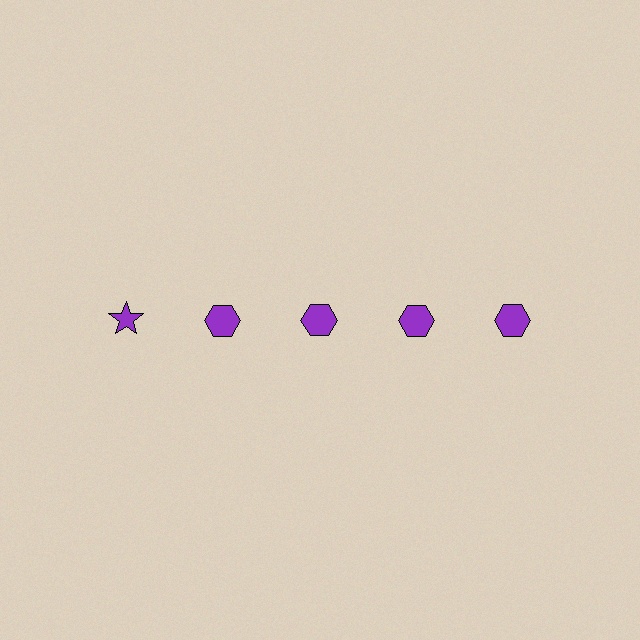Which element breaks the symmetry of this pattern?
The purple star in the top row, leftmost column breaks the symmetry. All other shapes are purple hexagons.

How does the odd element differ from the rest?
It has a different shape: star instead of hexagon.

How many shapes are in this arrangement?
There are 5 shapes arranged in a grid pattern.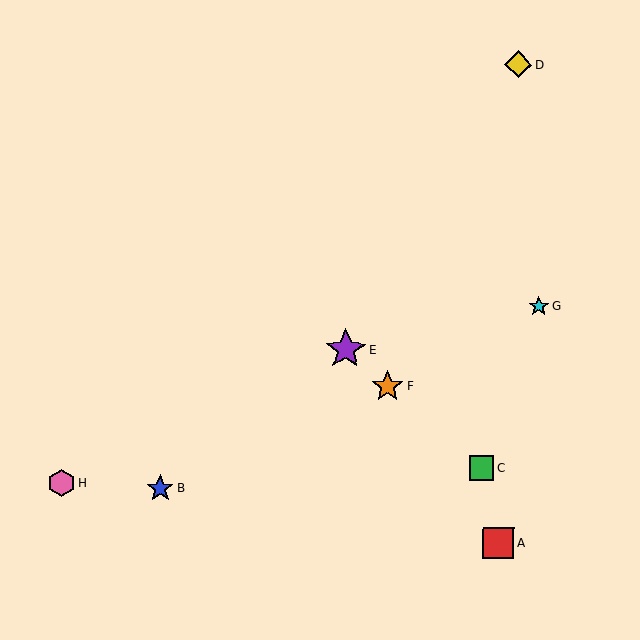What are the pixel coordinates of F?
Object F is at (388, 386).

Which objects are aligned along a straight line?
Objects C, E, F are aligned along a straight line.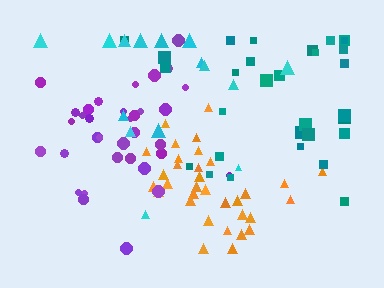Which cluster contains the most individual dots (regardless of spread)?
Purple (35).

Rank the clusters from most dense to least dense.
orange, purple, teal, cyan.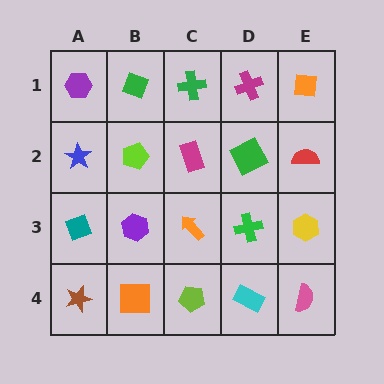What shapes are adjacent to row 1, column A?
A blue star (row 2, column A), a green diamond (row 1, column B).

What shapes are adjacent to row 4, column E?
A yellow hexagon (row 3, column E), a cyan rectangle (row 4, column D).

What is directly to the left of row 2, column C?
A lime pentagon.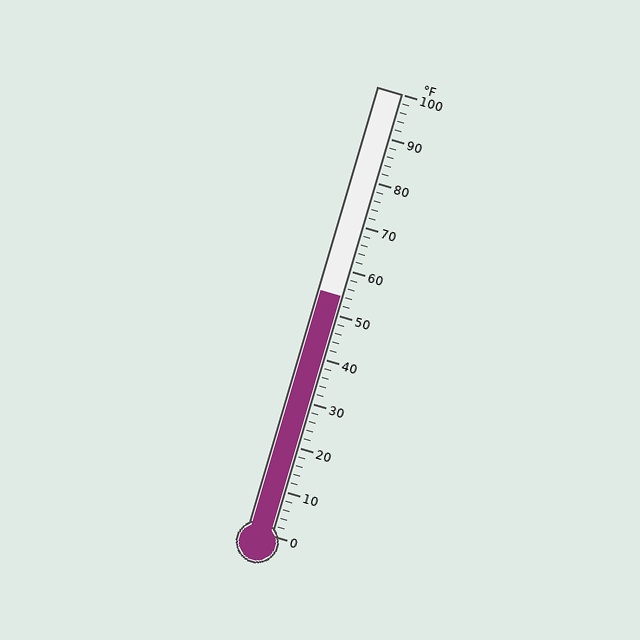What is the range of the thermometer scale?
The thermometer scale ranges from 0°F to 100°F.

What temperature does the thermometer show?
The thermometer shows approximately 54°F.